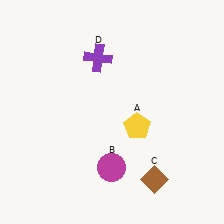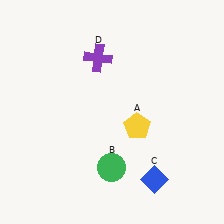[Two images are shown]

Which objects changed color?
B changed from magenta to green. C changed from brown to blue.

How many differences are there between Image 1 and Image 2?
There are 2 differences between the two images.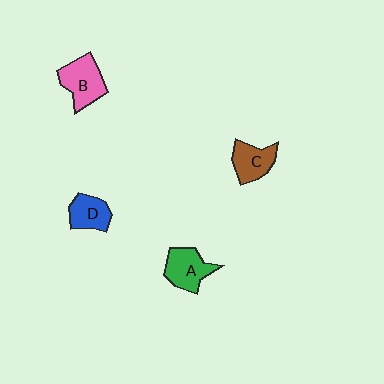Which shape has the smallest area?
Shape D (blue).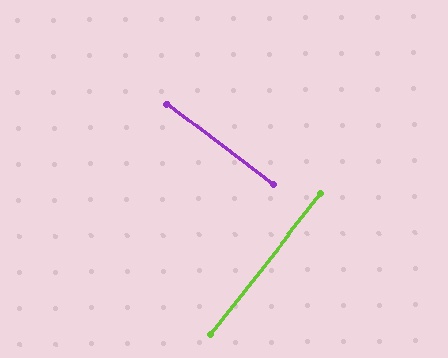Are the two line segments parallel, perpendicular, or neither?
Perpendicular — they meet at approximately 89°.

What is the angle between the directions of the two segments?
Approximately 89 degrees.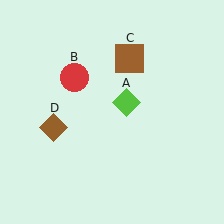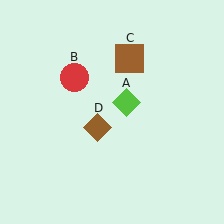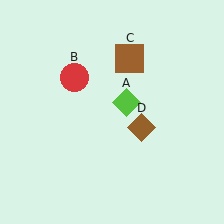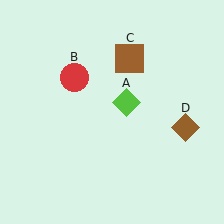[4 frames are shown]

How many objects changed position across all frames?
1 object changed position: brown diamond (object D).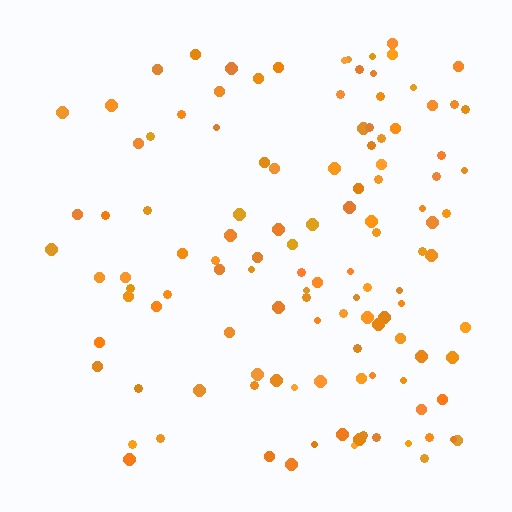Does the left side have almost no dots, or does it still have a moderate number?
Still a moderate number, just noticeably fewer than the right.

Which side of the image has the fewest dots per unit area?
The left.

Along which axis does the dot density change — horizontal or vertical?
Horizontal.